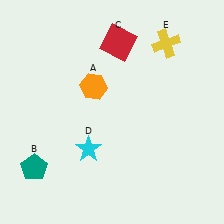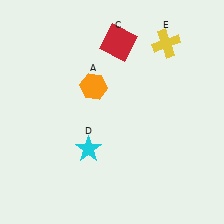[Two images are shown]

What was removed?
The teal pentagon (B) was removed in Image 2.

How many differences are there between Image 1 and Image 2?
There is 1 difference between the two images.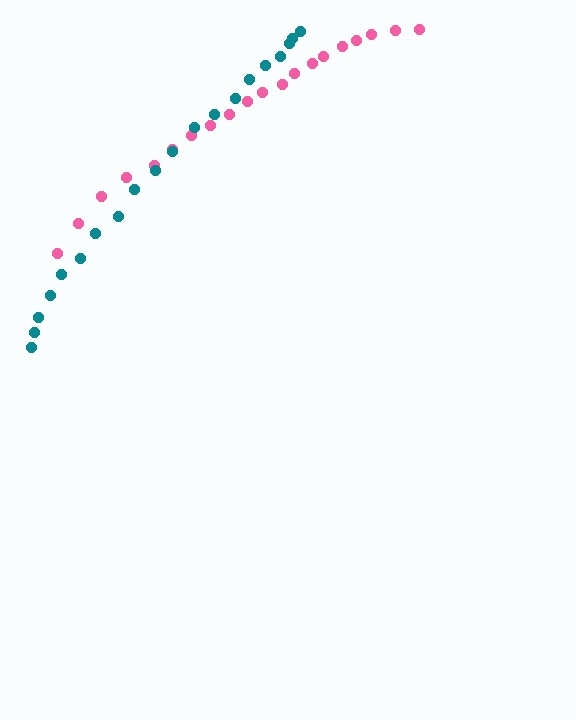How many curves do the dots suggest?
There are 2 distinct paths.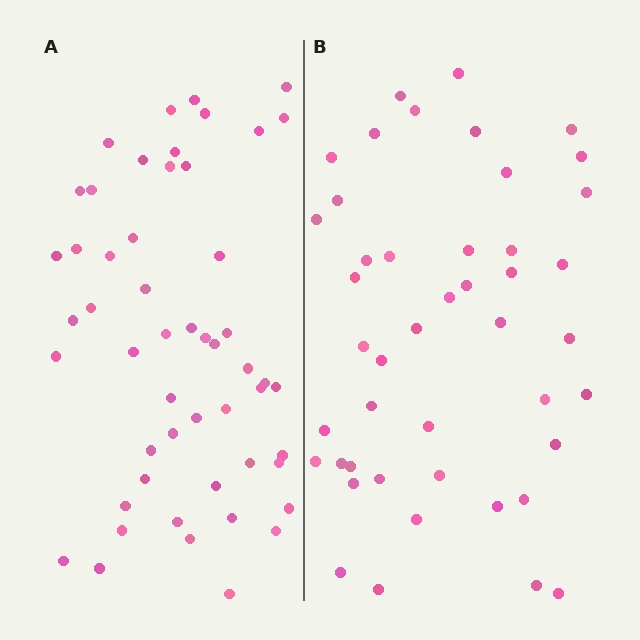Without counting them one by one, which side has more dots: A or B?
Region A (the left region) has more dots.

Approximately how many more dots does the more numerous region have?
Region A has roughly 8 or so more dots than region B.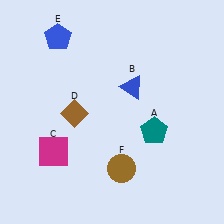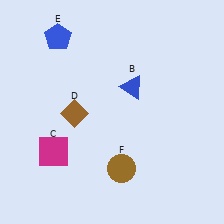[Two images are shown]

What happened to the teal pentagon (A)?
The teal pentagon (A) was removed in Image 2. It was in the bottom-right area of Image 1.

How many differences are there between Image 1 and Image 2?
There is 1 difference between the two images.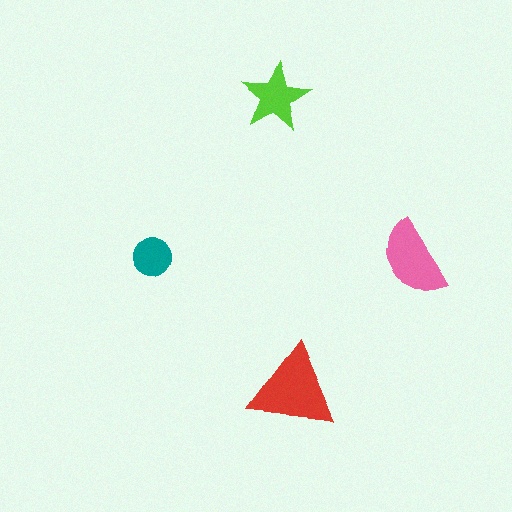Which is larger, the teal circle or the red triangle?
The red triangle.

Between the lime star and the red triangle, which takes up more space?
The red triangle.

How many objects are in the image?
There are 4 objects in the image.